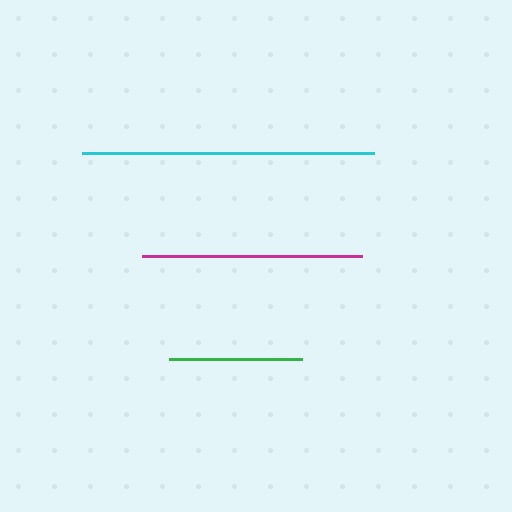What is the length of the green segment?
The green segment is approximately 133 pixels long.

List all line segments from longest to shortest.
From longest to shortest: cyan, magenta, green.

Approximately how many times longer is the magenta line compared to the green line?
The magenta line is approximately 1.7 times the length of the green line.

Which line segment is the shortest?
The green line is the shortest at approximately 133 pixels.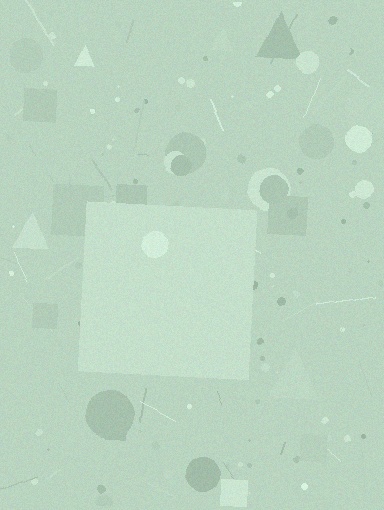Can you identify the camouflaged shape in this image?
The camouflaged shape is a square.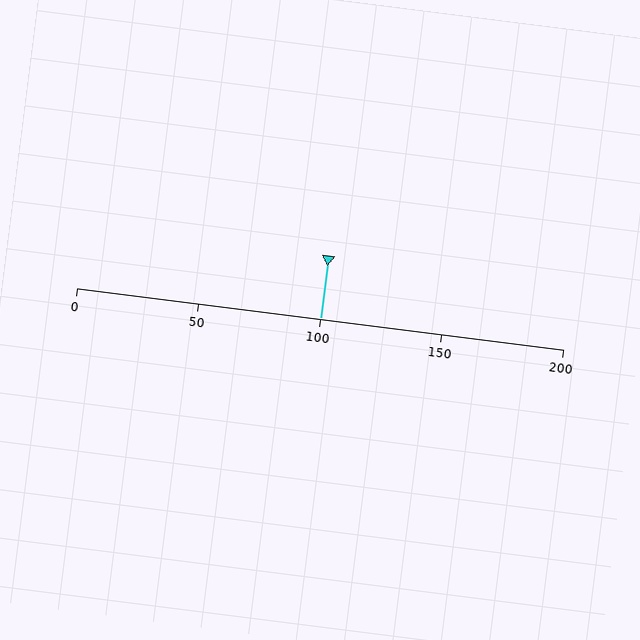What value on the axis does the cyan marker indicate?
The marker indicates approximately 100.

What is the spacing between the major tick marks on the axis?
The major ticks are spaced 50 apart.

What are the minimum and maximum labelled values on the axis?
The axis runs from 0 to 200.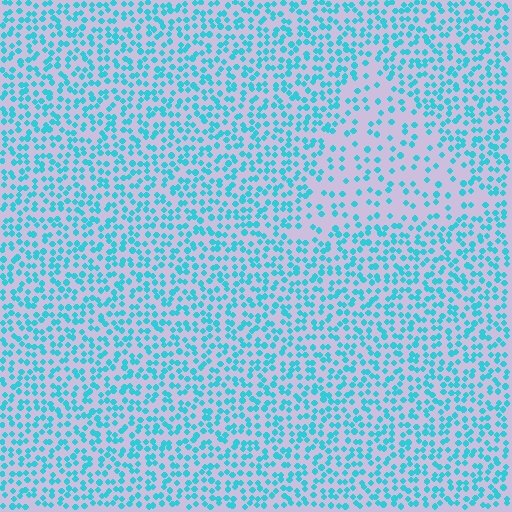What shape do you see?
I see a triangle.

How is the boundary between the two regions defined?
The boundary is defined by a change in element density (approximately 2.2x ratio). All elements are the same color, size, and shape.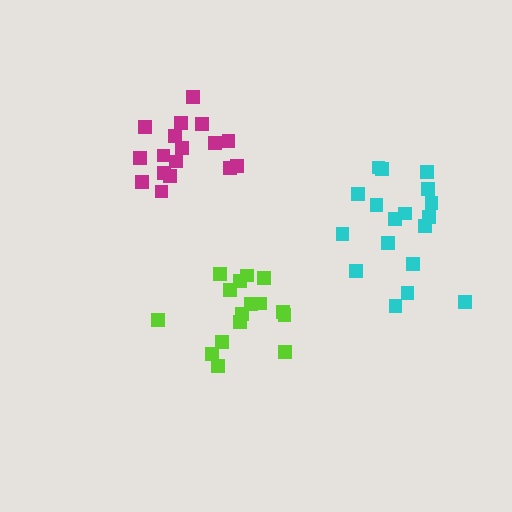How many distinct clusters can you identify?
There are 3 distinct clusters.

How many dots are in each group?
Group 1: 17 dots, Group 2: 18 dots, Group 3: 17 dots (52 total).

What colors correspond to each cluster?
The clusters are colored: lime, cyan, magenta.